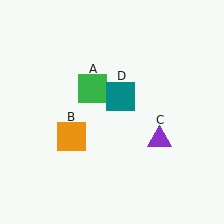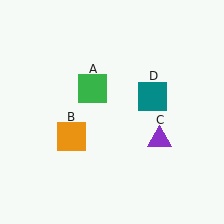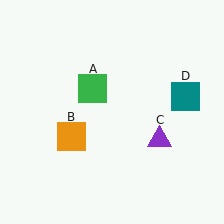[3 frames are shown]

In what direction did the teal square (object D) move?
The teal square (object D) moved right.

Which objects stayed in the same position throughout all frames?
Green square (object A) and orange square (object B) and purple triangle (object C) remained stationary.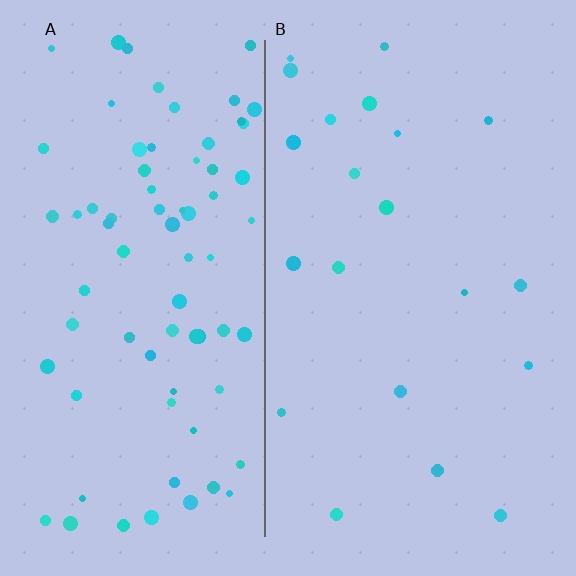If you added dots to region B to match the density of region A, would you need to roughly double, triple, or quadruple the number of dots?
Approximately quadruple.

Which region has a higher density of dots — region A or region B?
A (the left).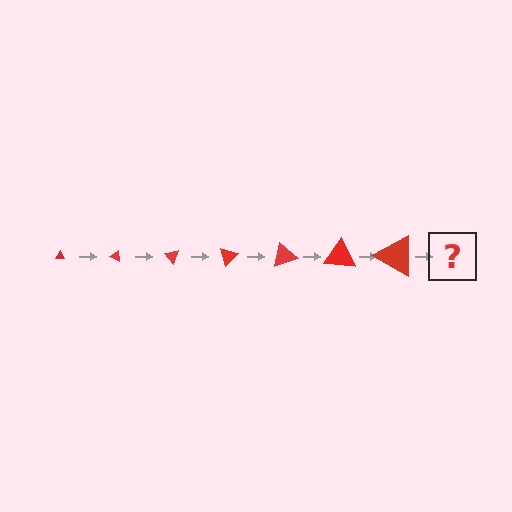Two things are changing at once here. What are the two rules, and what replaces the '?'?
The two rules are that the triangle grows larger each step and it rotates 25 degrees each step. The '?' should be a triangle, larger than the previous one and rotated 175 degrees from the start.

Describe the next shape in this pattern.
It should be a triangle, larger than the previous one and rotated 175 degrees from the start.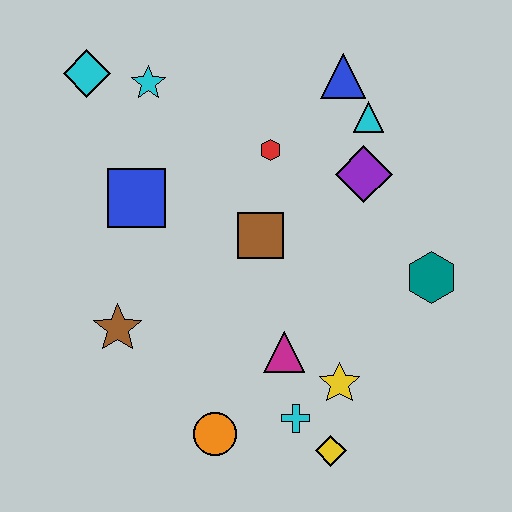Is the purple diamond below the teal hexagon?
No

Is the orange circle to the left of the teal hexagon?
Yes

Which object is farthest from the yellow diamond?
The cyan diamond is farthest from the yellow diamond.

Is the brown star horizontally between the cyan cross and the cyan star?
No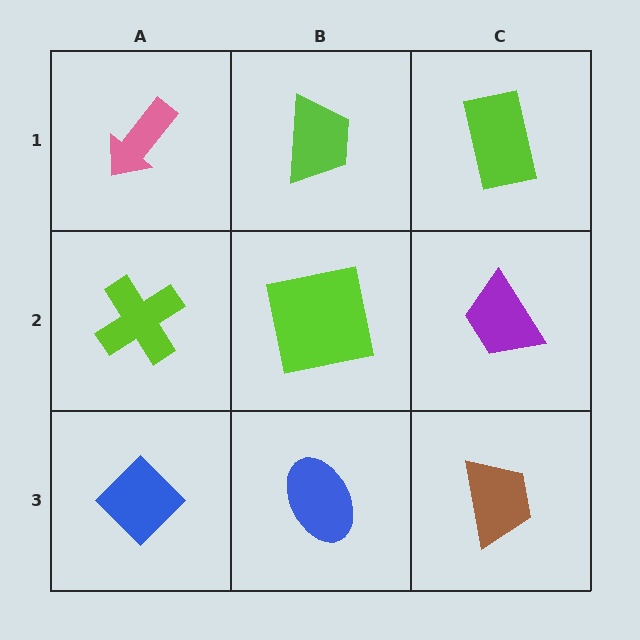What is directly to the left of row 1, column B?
A pink arrow.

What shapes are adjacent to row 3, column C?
A purple trapezoid (row 2, column C), a blue ellipse (row 3, column B).